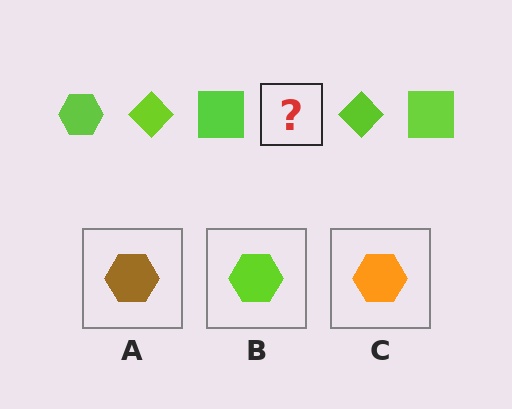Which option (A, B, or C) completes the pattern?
B.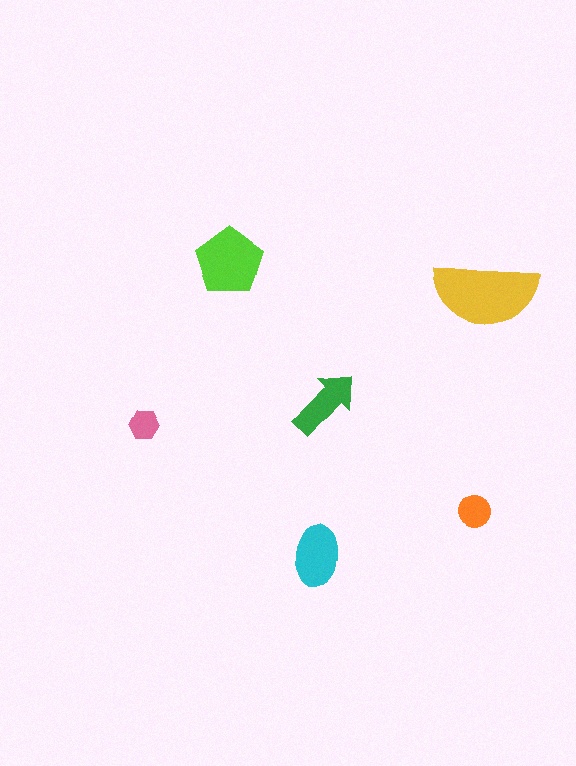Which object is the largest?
The yellow semicircle.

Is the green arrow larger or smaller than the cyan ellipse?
Smaller.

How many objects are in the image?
There are 6 objects in the image.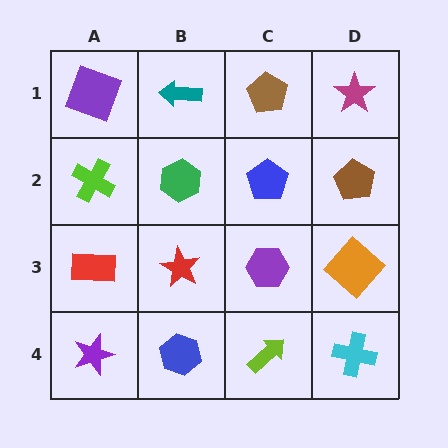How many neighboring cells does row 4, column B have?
3.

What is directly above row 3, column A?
A lime cross.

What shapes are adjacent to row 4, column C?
A purple hexagon (row 3, column C), a blue hexagon (row 4, column B), a cyan cross (row 4, column D).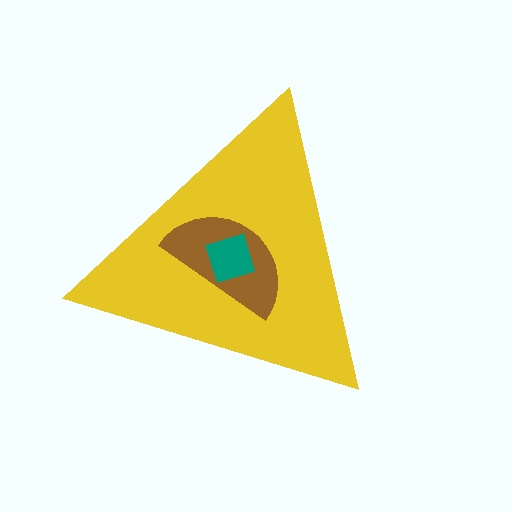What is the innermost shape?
The teal diamond.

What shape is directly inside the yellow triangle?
The brown semicircle.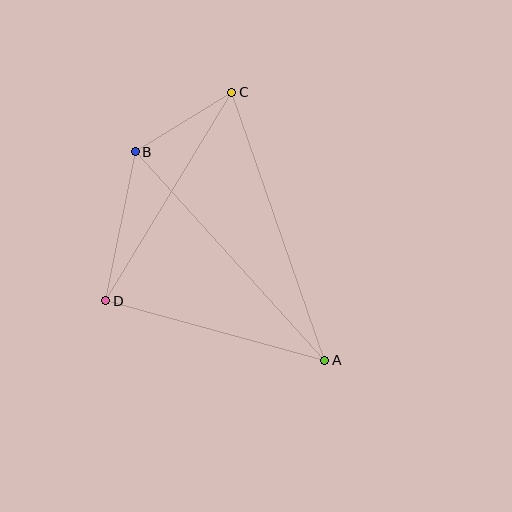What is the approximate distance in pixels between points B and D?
The distance between B and D is approximately 152 pixels.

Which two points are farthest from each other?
Points A and C are farthest from each other.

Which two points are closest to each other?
Points B and C are closest to each other.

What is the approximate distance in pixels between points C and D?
The distance between C and D is approximately 244 pixels.